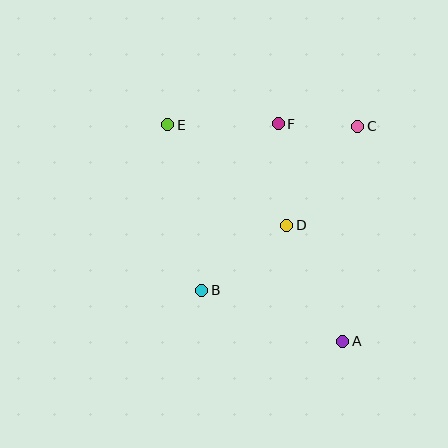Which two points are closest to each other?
Points C and F are closest to each other.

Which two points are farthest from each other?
Points A and E are farthest from each other.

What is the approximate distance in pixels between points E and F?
The distance between E and F is approximately 111 pixels.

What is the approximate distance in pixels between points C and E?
The distance between C and E is approximately 190 pixels.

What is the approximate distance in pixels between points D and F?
The distance between D and F is approximately 102 pixels.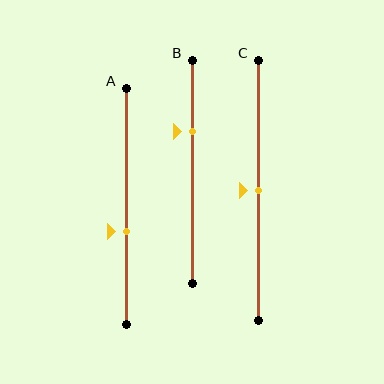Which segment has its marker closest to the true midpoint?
Segment C has its marker closest to the true midpoint.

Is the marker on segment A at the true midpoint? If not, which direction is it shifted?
No, the marker on segment A is shifted downward by about 11% of the segment length.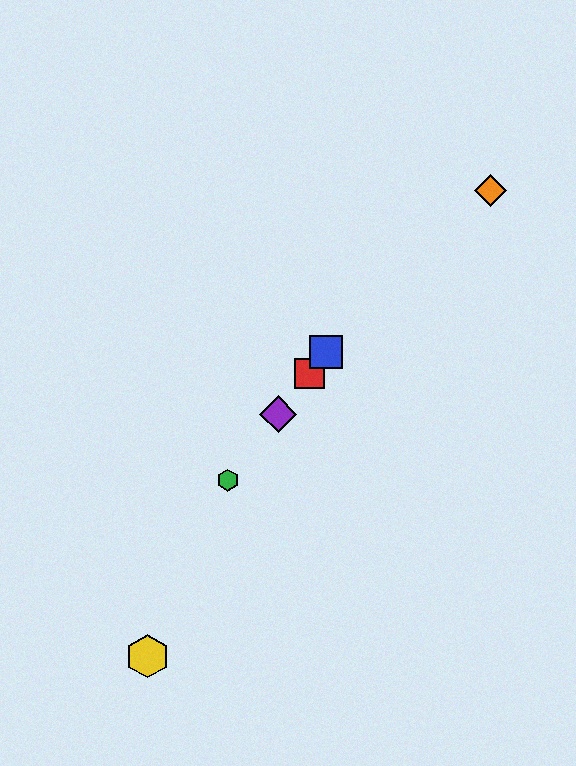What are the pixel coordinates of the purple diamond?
The purple diamond is at (278, 414).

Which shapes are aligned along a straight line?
The red square, the blue square, the green hexagon, the purple diamond are aligned along a straight line.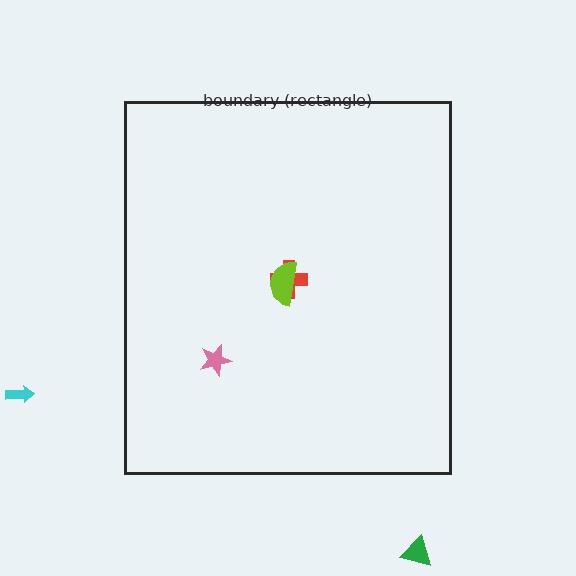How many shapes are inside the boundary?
3 inside, 2 outside.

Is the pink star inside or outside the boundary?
Inside.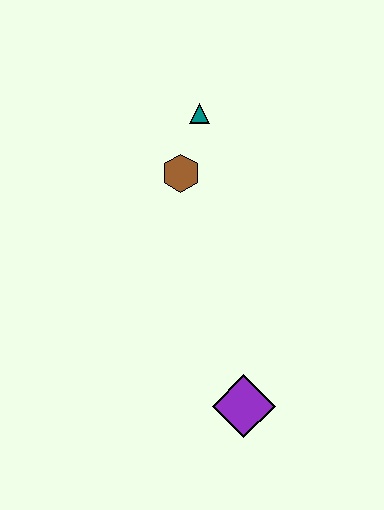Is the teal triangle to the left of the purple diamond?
Yes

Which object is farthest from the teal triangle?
The purple diamond is farthest from the teal triangle.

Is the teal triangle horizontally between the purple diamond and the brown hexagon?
Yes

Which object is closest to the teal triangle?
The brown hexagon is closest to the teal triangle.